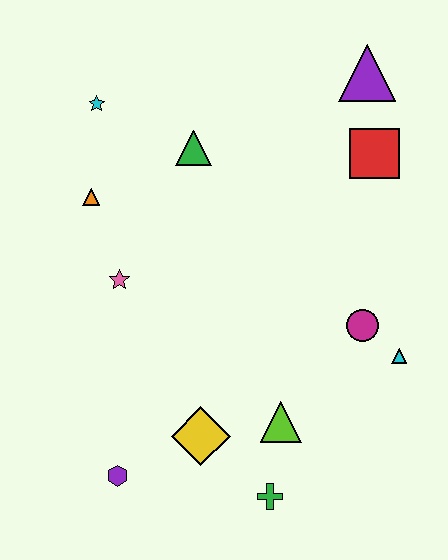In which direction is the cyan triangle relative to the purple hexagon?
The cyan triangle is to the right of the purple hexagon.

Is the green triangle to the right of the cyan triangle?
No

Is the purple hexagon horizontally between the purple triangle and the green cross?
No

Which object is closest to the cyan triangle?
The magenta circle is closest to the cyan triangle.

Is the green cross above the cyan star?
No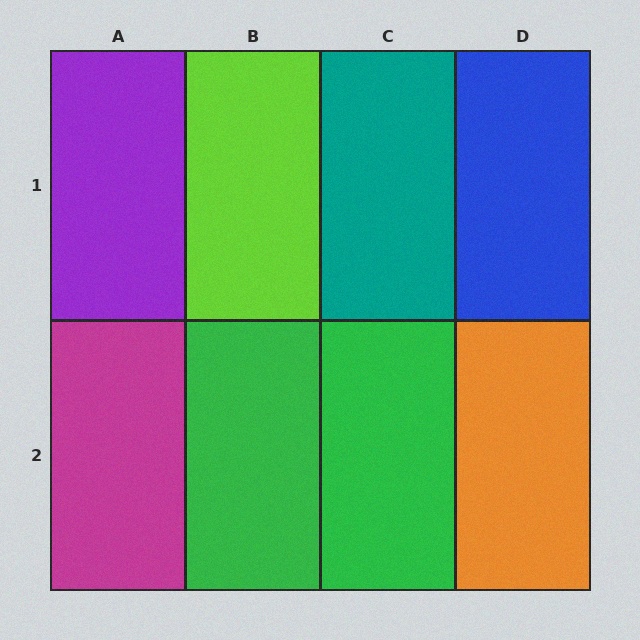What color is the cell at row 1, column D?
Blue.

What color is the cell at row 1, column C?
Teal.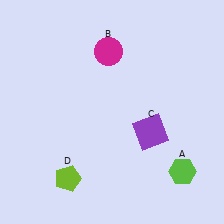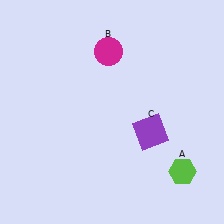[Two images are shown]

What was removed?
The lime pentagon (D) was removed in Image 2.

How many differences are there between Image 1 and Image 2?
There is 1 difference between the two images.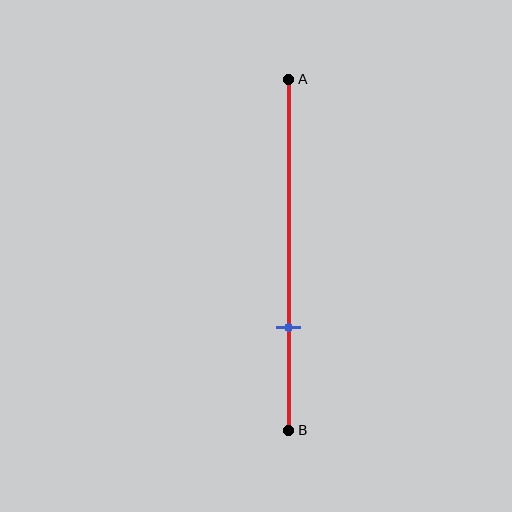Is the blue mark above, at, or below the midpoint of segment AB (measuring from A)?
The blue mark is below the midpoint of segment AB.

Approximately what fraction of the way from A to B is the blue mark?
The blue mark is approximately 70% of the way from A to B.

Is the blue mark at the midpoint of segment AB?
No, the mark is at about 70% from A, not at the 50% midpoint.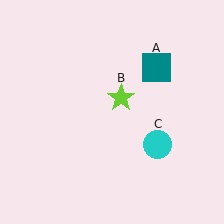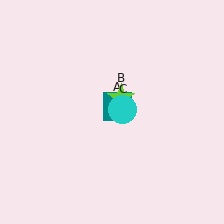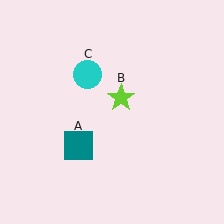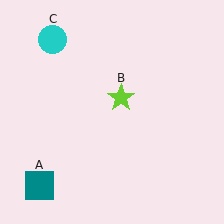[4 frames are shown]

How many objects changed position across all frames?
2 objects changed position: teal square (object A), cyan circle (object C).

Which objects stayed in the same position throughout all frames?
Lime star (object B) remained stationary.